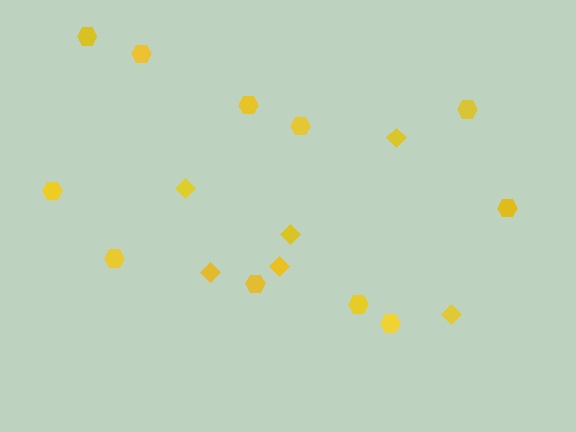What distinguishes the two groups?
There are 2 groups: one group of diamonds (6) and one group of hexagons (11).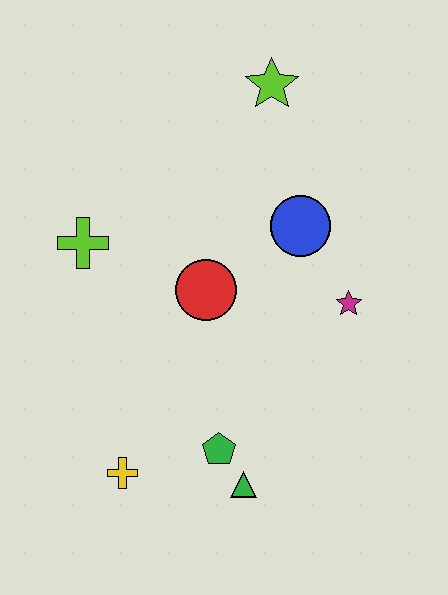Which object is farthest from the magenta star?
The yellow cross is farthest from the magenta star.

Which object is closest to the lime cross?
The red circle is closest to the lime cross.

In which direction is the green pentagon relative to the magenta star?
The green pentagon is below the magenta star.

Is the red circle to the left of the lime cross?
No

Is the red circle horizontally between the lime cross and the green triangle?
Yes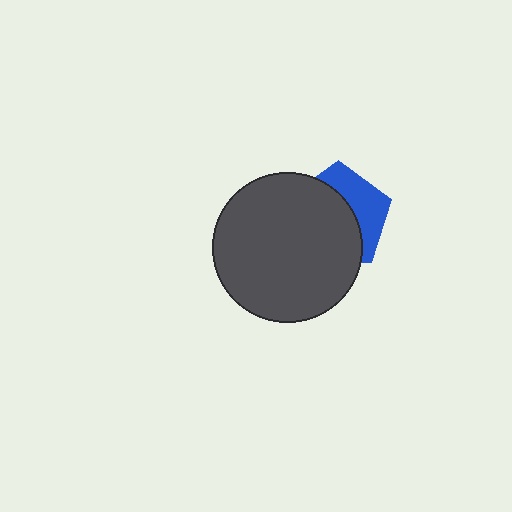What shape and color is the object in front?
The object in front is a dark gray circle.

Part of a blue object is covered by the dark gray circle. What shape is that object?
It is a pentagon.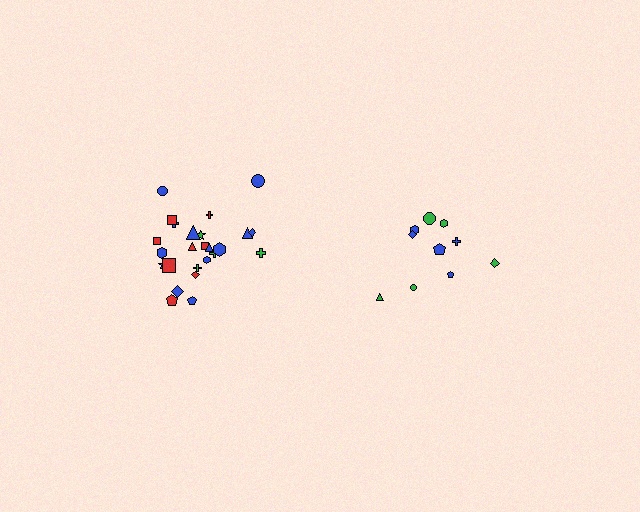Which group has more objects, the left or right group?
The left group.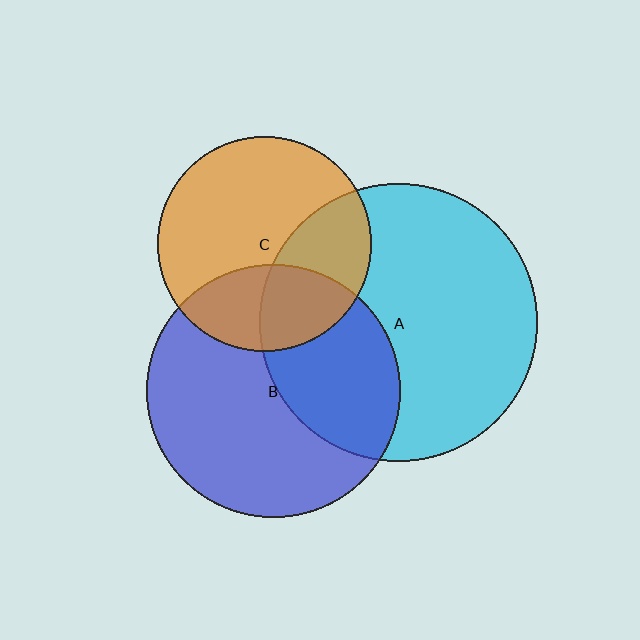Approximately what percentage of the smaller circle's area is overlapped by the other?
Approximately 40%.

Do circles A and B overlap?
Yes.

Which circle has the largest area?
Circle A (cyan).